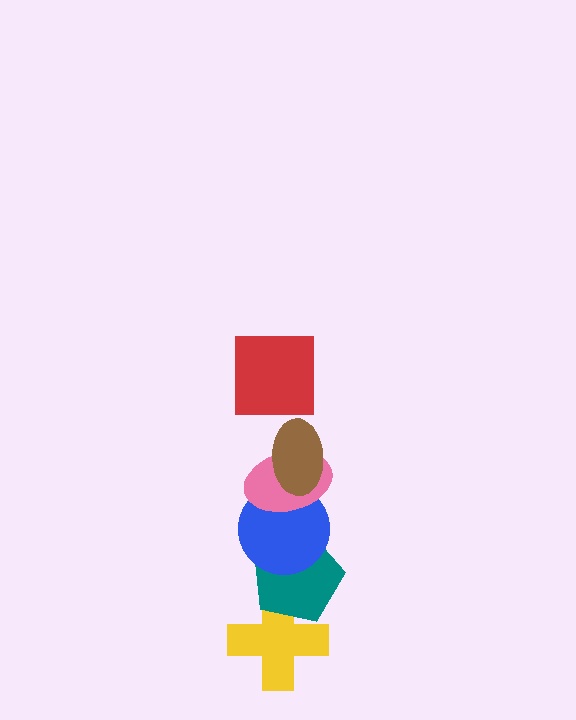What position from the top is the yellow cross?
The yellow cross is 6th from the top.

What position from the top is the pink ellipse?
The pink ellipse is 3rd from the top.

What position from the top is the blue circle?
The blue circle is 4th from the top.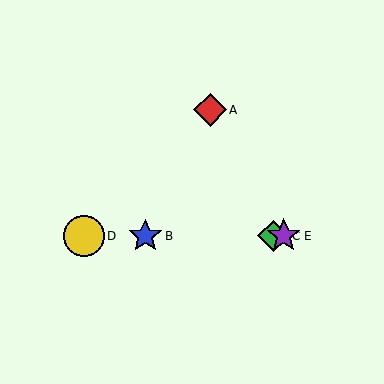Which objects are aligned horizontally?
Objects B, C, D, E are aligned horizontally.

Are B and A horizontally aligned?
No, B is at y≈236 and A is at y≈110.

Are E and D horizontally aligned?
Yes, both are at y≈236.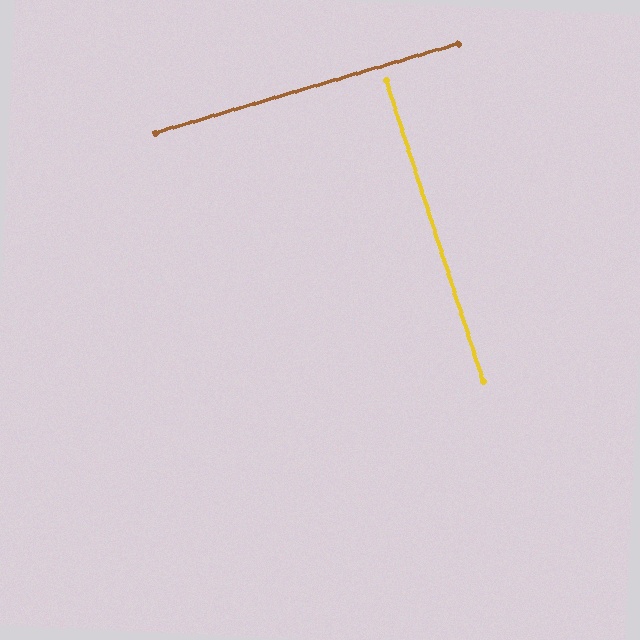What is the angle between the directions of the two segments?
Approximately 89 degrees.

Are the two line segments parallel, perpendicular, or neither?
Perpendicular — they meet at approximately 89°.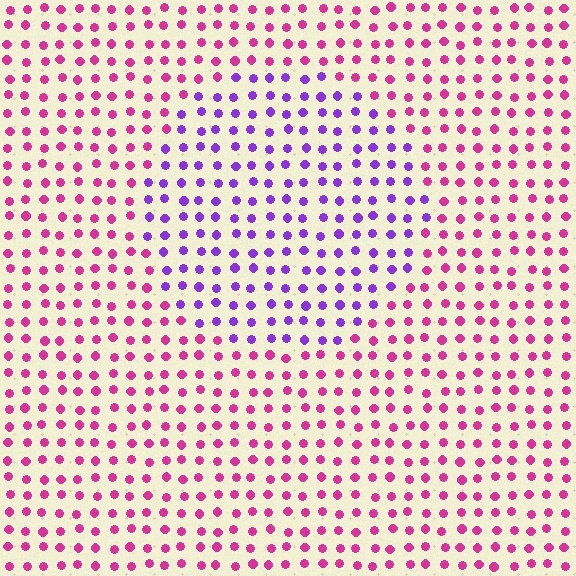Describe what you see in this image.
The image is filled with small magenta elements in a uniform arrangement. A circle-shaped region is visible where the elements are tinted to a slightly different hue, forming a subtle color boundary.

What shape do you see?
I see a circle.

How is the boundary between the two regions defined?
The boundary is defined purely by a slight shift in hue (about 50 degrees). Spacing, size, and orientation are identical on both sides.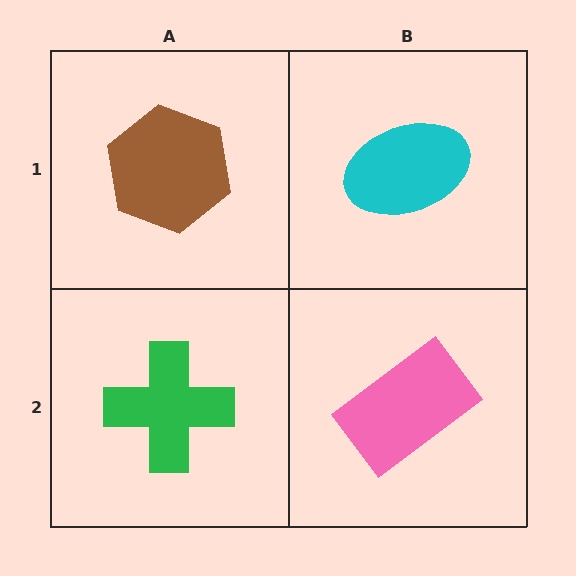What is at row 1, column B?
A cyan ellipse.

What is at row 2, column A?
A green cross.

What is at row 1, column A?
A brown hexagon.